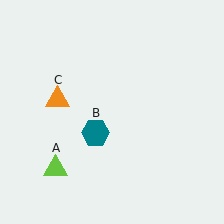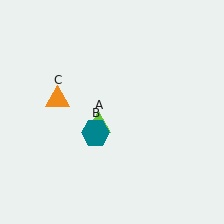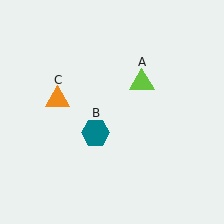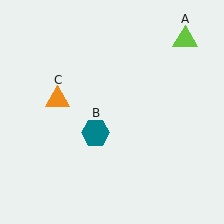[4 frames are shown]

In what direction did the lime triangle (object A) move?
The lime triangle (object A) moved up and to the right.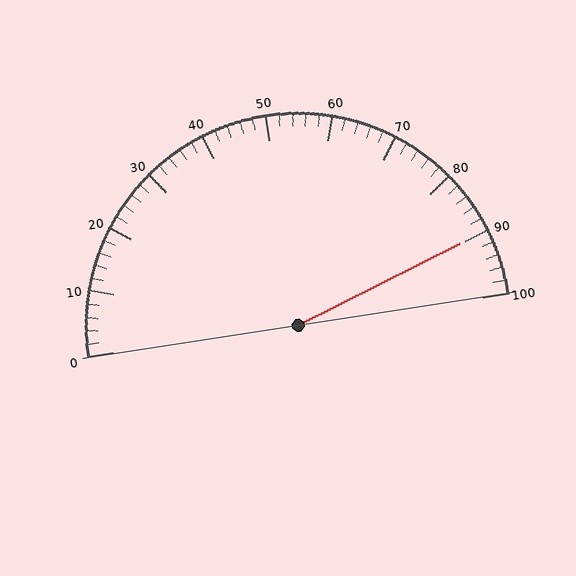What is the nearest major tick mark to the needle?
The nearest major tick mark is 90.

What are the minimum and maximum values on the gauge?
The gauge ranges from 0 to 100.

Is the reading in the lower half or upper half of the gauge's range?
The reading is in the upper half of the range (0 to 100).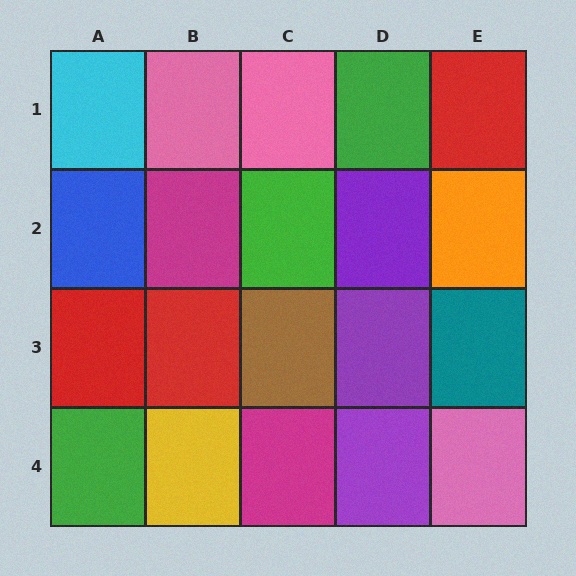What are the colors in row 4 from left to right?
Green, yellow, magenta, purple, pink.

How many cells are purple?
3 cells are purple.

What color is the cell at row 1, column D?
Green.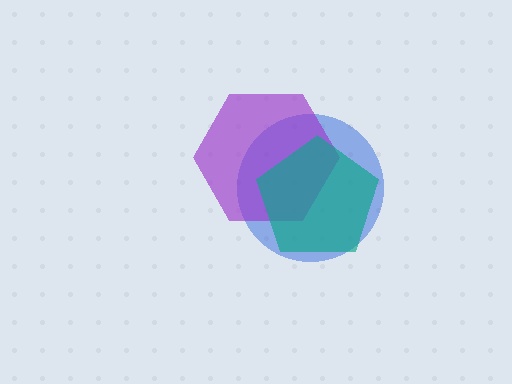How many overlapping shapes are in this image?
There are 3 overlapping shapes in the image.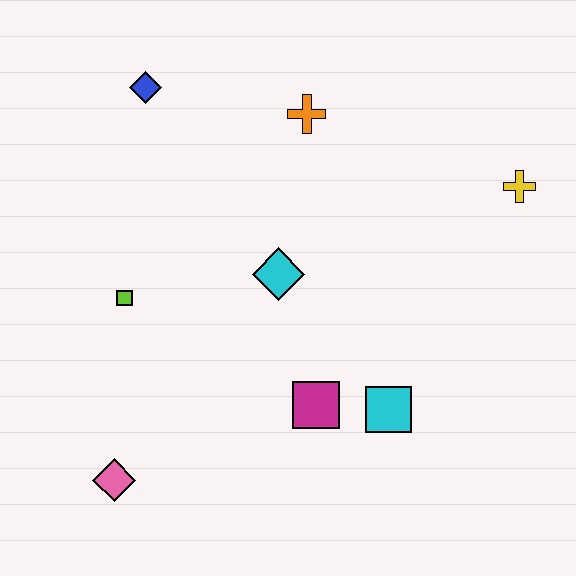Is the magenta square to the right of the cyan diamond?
Yes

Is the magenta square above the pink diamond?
Yes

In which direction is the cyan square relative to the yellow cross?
The cyan square is below the yellow cross.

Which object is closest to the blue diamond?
The orange cross is closest to the blue diamond.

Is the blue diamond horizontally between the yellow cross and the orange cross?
No